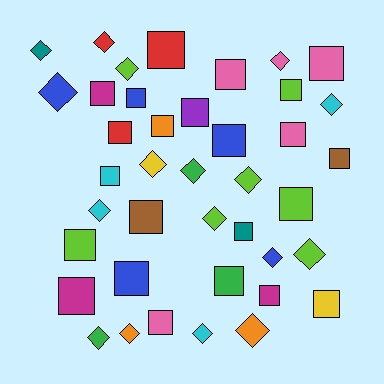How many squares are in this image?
There are 23 squares.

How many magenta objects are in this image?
There are 3 magenta objects.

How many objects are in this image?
There are 40 objects.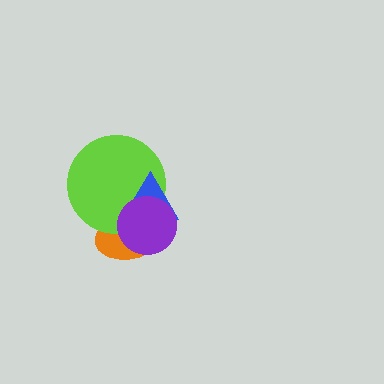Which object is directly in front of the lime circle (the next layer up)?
The blue triangle is directly in front of the lime circle.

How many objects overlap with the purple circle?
3 objects overlap with the purple circle.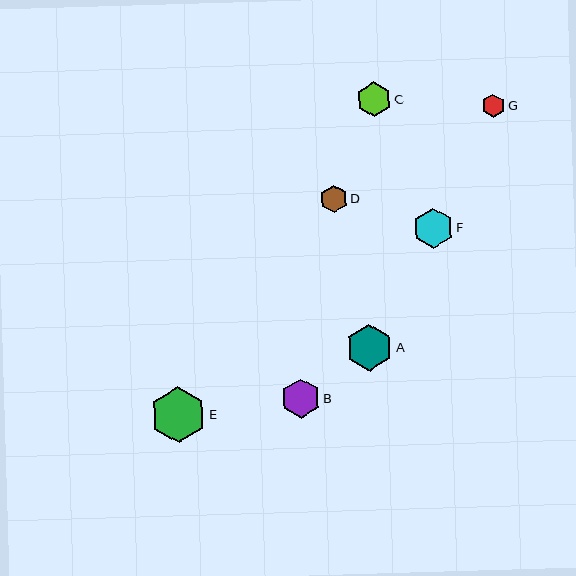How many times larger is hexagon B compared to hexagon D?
Hexagon B is approximately 1.4 times the size of hexagon D.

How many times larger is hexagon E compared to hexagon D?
Hexagon E is approximately 2.1 times the size of hexagon D.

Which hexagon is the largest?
Hexagon E is the largest with a size of approximately 56 pixels.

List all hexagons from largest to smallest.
From largest to smallest: E, A, F, B, C, D, G.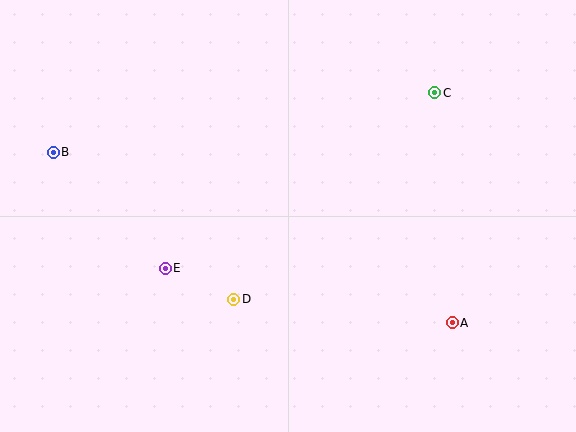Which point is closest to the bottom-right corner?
Point A is closest to the bottom-right corner.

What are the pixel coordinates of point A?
Point A is at (452, 323).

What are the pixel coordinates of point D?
Point D is at (234, 299).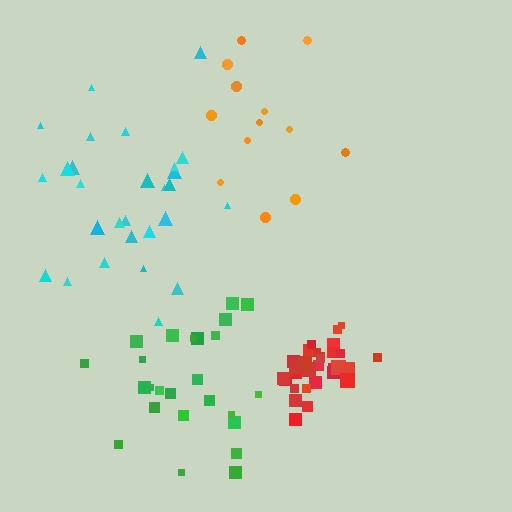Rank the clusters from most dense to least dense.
red, green, orange, cyan.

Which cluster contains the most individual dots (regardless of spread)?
Red (30).